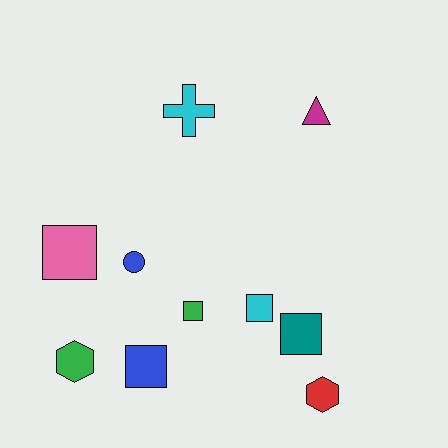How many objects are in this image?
There are 10 objects.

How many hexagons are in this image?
There are 2 hexagons.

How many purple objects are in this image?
There are no purple objects.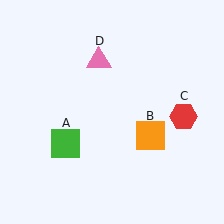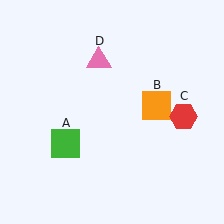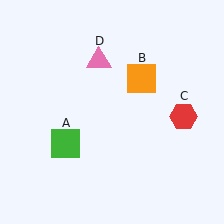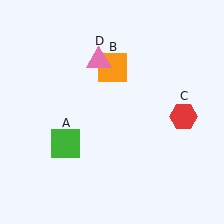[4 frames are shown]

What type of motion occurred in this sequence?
The orange square (object B) rotated counterclockwise around the center of the scene.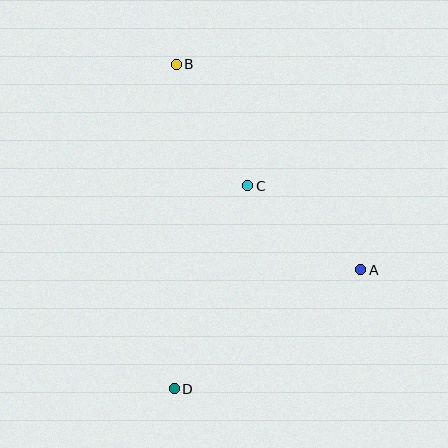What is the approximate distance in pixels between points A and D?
The distance between A and D is approximately 221 pixels.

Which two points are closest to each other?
Points B and C are closest to each other.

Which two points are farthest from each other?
Points B and D are farthest from each other.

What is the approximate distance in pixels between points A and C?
The distance between A and C is approximately 141 pixels.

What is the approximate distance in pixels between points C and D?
The distance between C and D is approximately 216 pixels.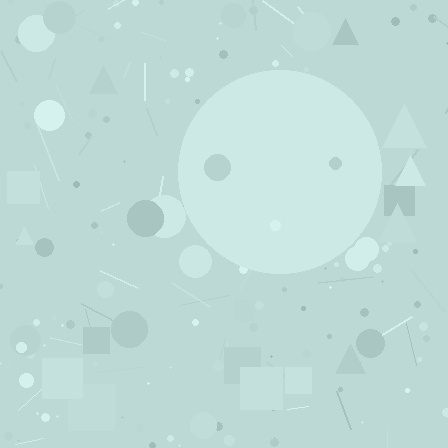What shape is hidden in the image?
A circle is hidden in the image.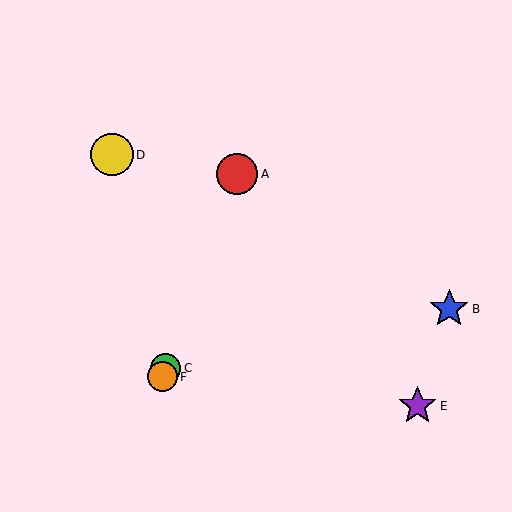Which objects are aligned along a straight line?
Objects A, C, F are aligned along a straight line.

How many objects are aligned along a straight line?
3 objects (A, C, F) are aligned along a straight line.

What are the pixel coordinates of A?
Object A is at (237, 174).